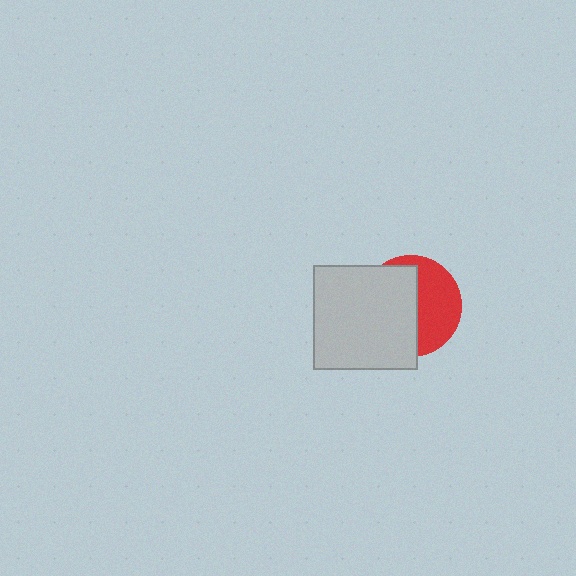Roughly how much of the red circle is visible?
About half of it is visible (roughly 45%).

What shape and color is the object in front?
The object in front is a light gray square.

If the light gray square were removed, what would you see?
You would see the complete red circle.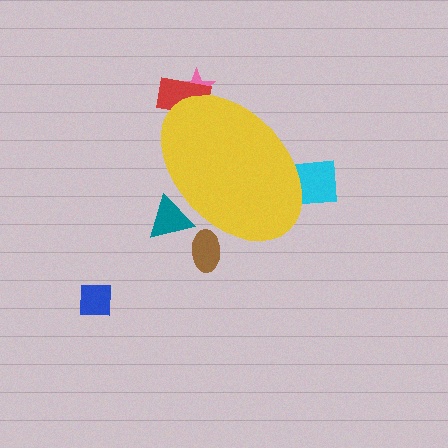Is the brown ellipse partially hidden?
Yes, the brown ellipse is partially hidden behind the yellow ellipse.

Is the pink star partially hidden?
Yes, the pink star is partially hidden behind the yellow ellipse.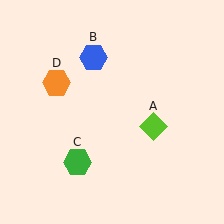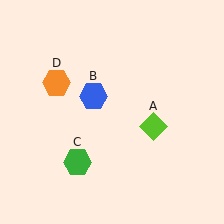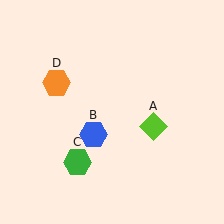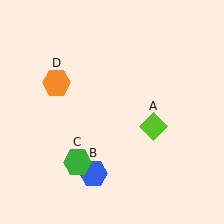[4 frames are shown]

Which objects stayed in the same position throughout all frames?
Lime diamond (object A) and green hexagon (object C) and orange hexagon (object D) remained stationary.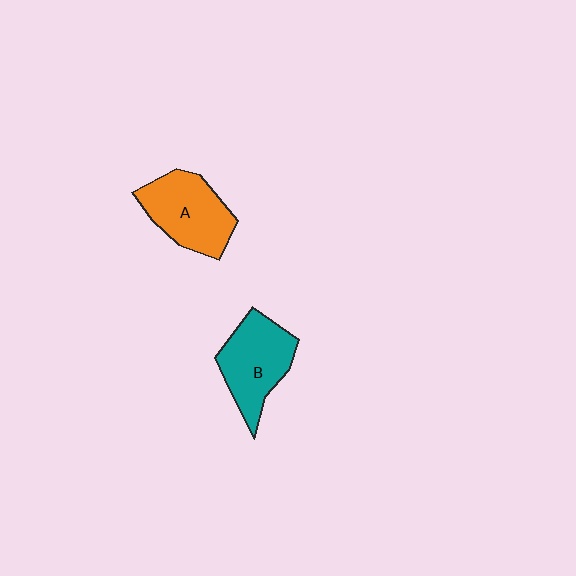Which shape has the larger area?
Shape A (orange).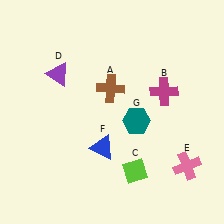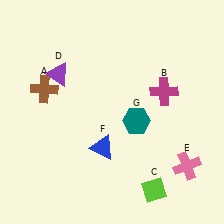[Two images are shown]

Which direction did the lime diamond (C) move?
The lime diamond (C) moved down.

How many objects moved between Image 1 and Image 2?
2 objects moved between the two images.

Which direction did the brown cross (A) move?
The brown cross (A) moved left.